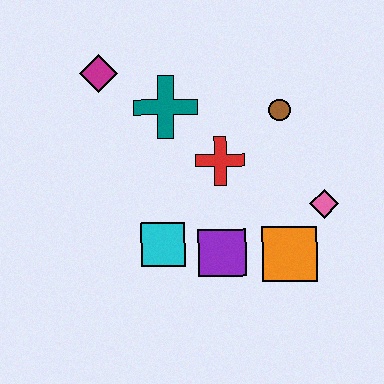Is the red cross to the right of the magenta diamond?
Yes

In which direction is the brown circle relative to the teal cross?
The brown circle is to the right of the teal cross.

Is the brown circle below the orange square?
No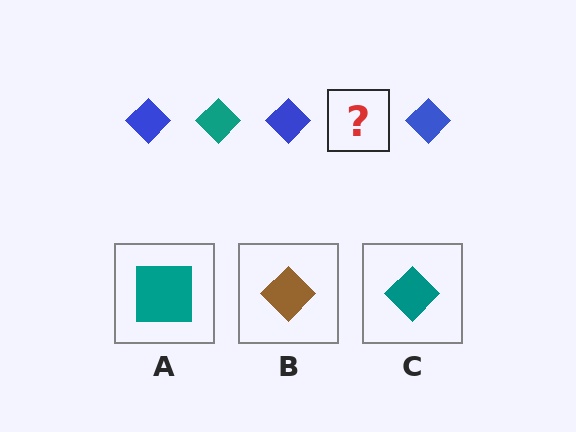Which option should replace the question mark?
Option C.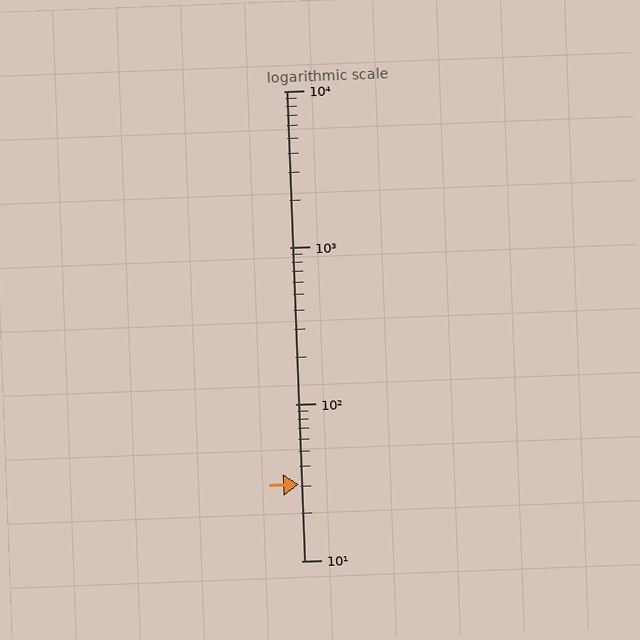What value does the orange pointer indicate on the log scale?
The pointer indicates approximately 31.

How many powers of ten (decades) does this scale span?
The scale spans 3 decades, from 10 to 10000.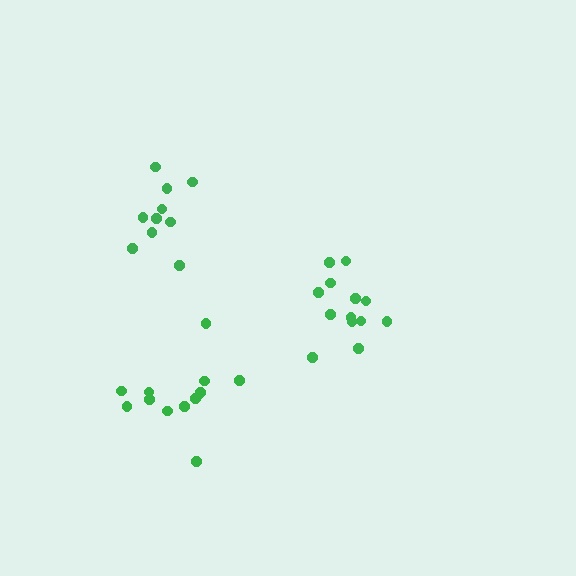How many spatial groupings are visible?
There are 3 spatial groupings.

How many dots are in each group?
Group 1: 13 dots, Group 2: 10 dots, Group 3: 13 dots (36 total).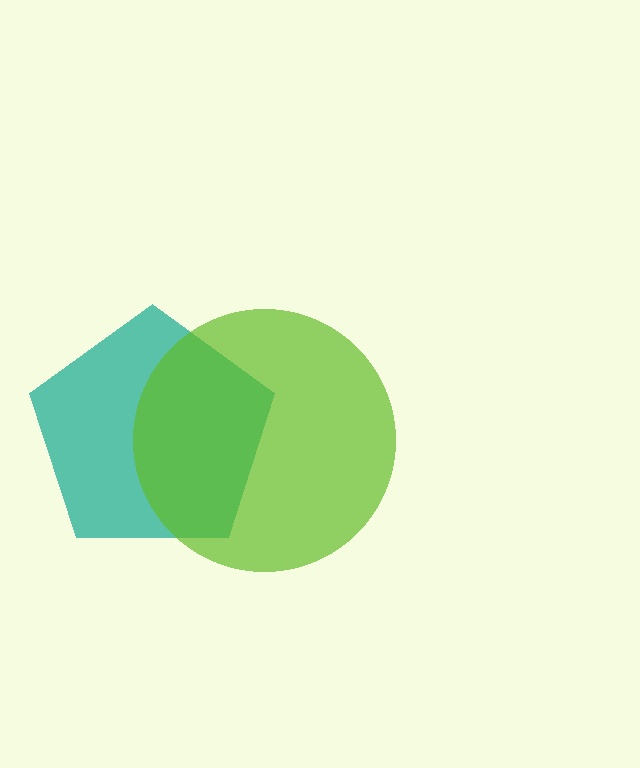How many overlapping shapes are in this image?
There are 2 overlapping shapes in the image.